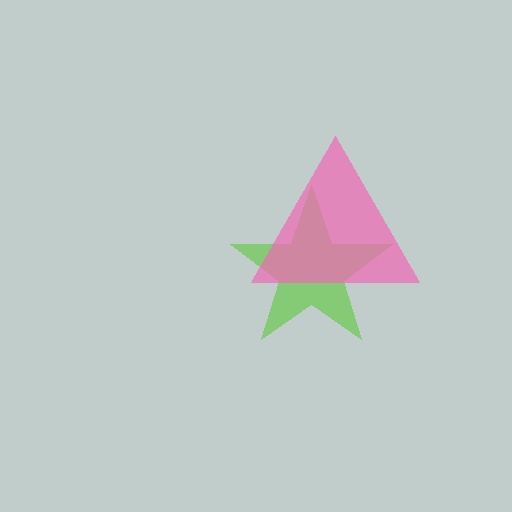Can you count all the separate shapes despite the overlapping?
Yes, there are 2 separate shapes.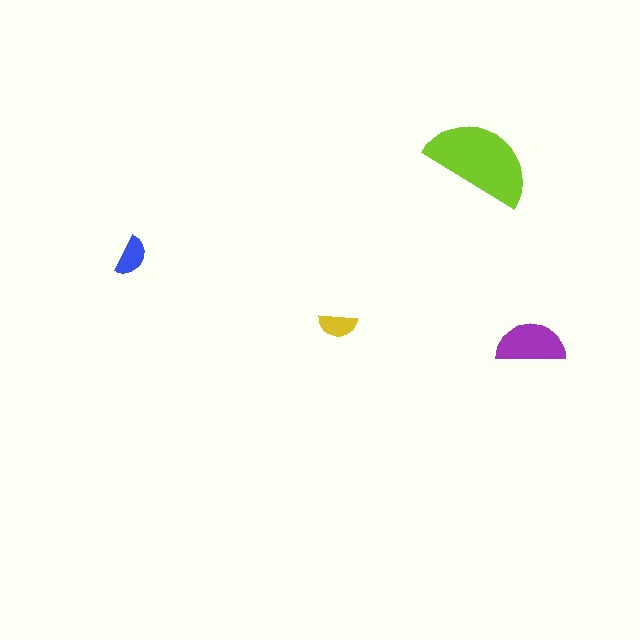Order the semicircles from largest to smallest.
the lime one, the purple one, the blue one, the yellow one.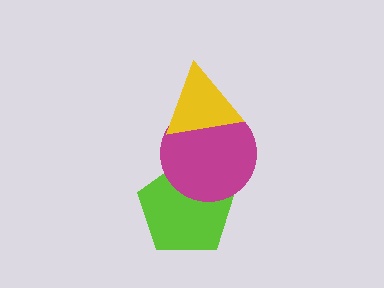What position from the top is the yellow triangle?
The yellow triangle is 1st from the top.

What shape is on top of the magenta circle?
The yellow triangle is on top of the magenta circle.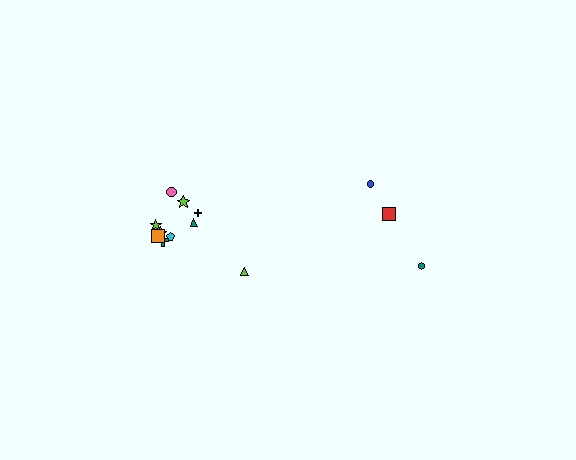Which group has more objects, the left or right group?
The left group.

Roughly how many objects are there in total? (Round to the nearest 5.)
Roughly 15 objects in total.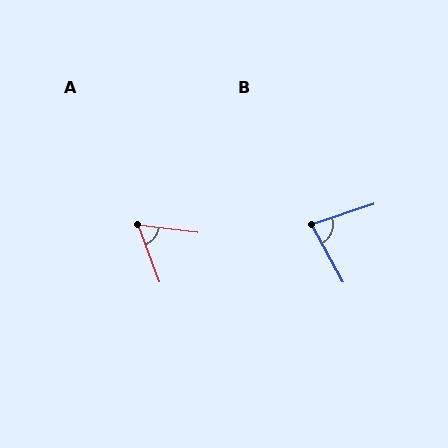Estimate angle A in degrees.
Approximately 63 degrees.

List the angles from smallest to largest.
A (63°), B (79°).